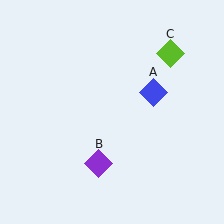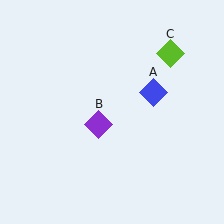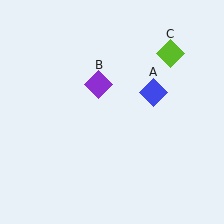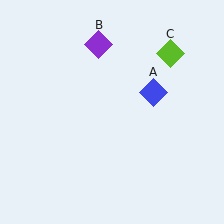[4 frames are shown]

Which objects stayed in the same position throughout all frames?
Blue diamond (object A) and lime diamond (object C) remained stationary.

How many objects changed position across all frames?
1 object changed position: purple diamond (object B).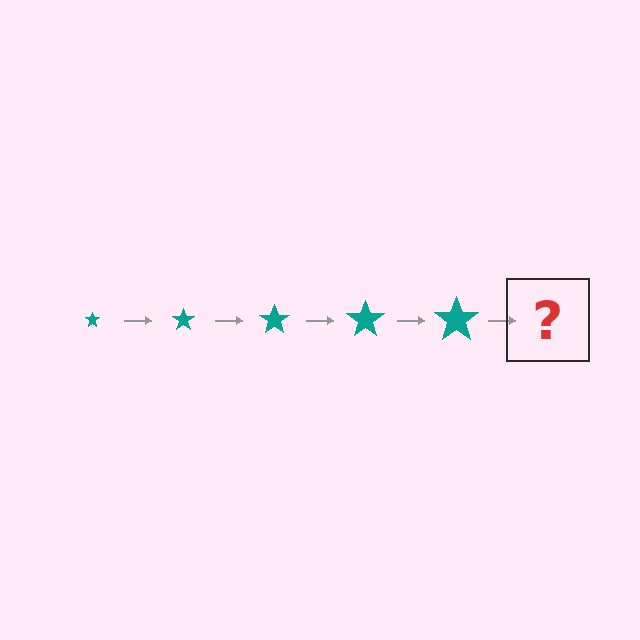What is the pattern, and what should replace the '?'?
The pattern is that the star gets progressively larger each step. The '?' should be a teal star, larger than the previous one.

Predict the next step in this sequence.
The next step is a teal star, larger than the previous one.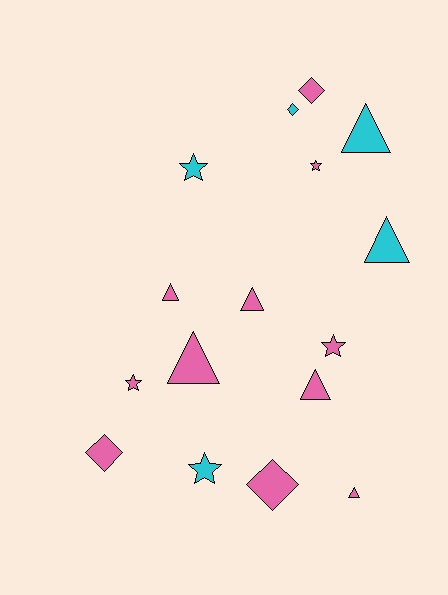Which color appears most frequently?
Pink, with 11 objects.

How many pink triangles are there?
There are 5 pink triangles.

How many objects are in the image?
There are 16 objects.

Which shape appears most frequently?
Triangle, with 7 objects.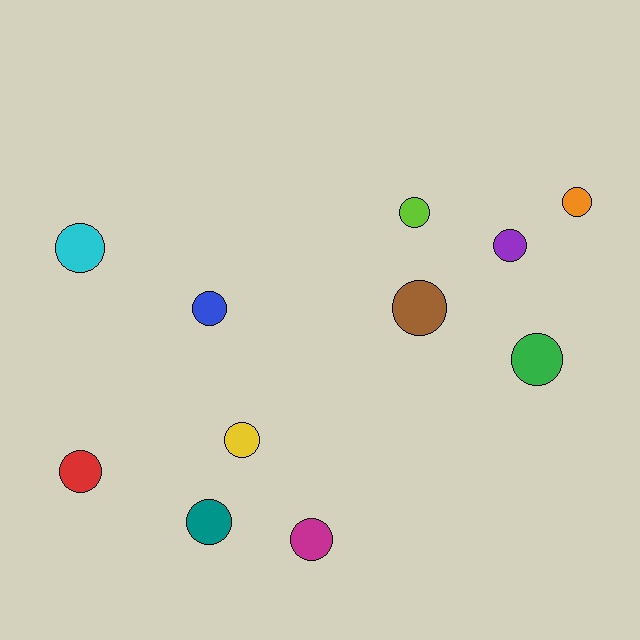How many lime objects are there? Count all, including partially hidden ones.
There is 1 lime object.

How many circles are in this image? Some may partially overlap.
There are 11 circles.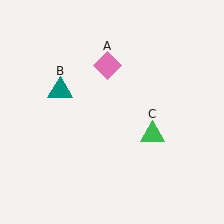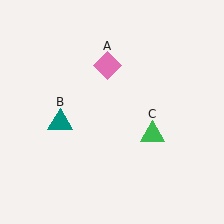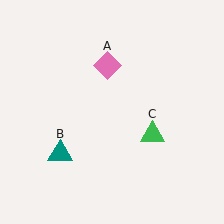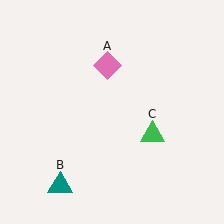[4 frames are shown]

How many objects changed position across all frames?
1 object changed position: teal triangle (object B).